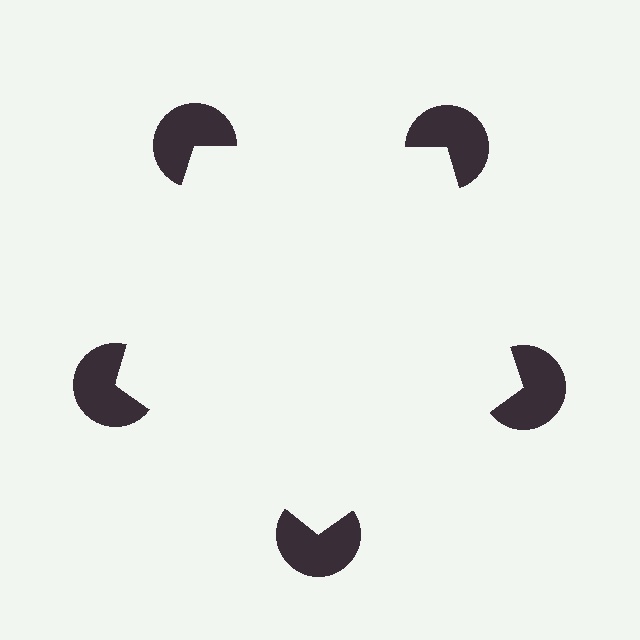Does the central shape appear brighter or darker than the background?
It typically appears slightly brighter than the background, even though no actual brightness change is drawn.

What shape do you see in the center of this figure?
An illusory pentagon — its edges are inferred from the aligned wedge cuts in the pac-man discs, not physically drawn.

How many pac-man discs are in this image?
There are 5 — one at each vertex of the illusory pentagon.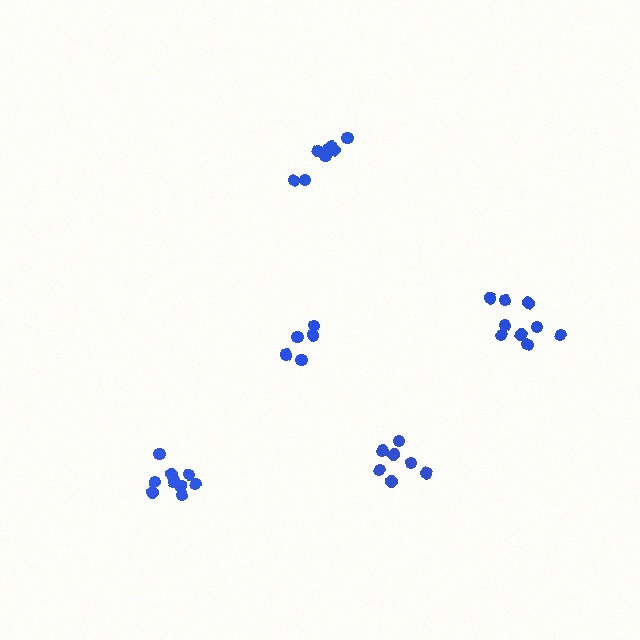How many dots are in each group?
Group 1: 10 dots, Group 2: 9 dots, Group 3: 5 dots, Group 4: 8 dots, Group 5: 7 dots (39 total).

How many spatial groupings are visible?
There are 5 spatial groupings.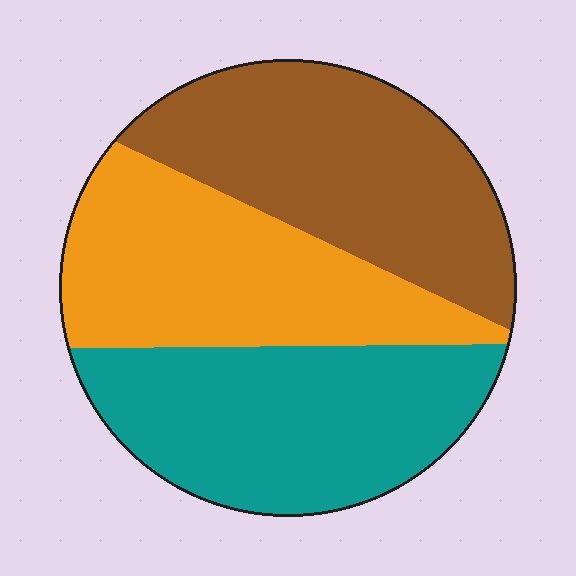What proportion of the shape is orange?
Orange takes up about one third (1/3) of the shape.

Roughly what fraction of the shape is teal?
Teal covers 34% of the shape.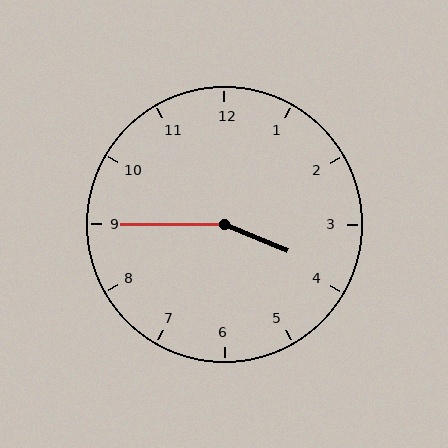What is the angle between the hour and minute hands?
Approximately 158 degrees.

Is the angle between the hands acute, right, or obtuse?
It is obtuse.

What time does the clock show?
3:45.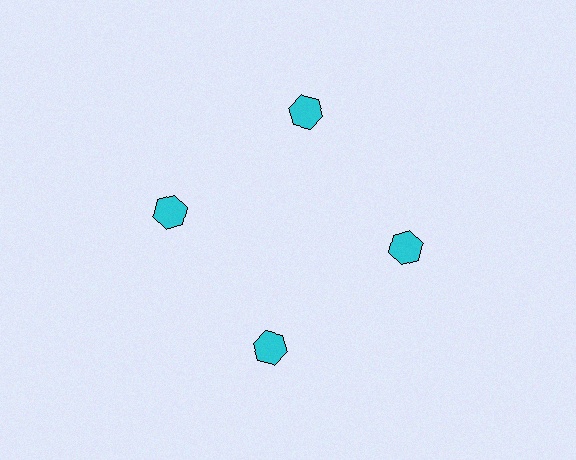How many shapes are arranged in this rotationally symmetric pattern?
There are 4 shapes, arranged in 4 groups of 1.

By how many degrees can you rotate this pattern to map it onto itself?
The pattern maps onto itself every 90 degrees of rotation.